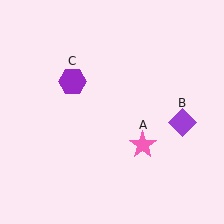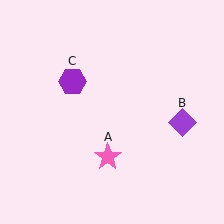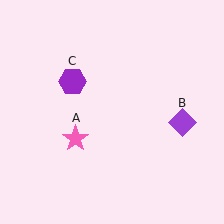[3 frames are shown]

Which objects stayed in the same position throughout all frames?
Purple diamond (object B) and purple hexagon (object C) remained stationary.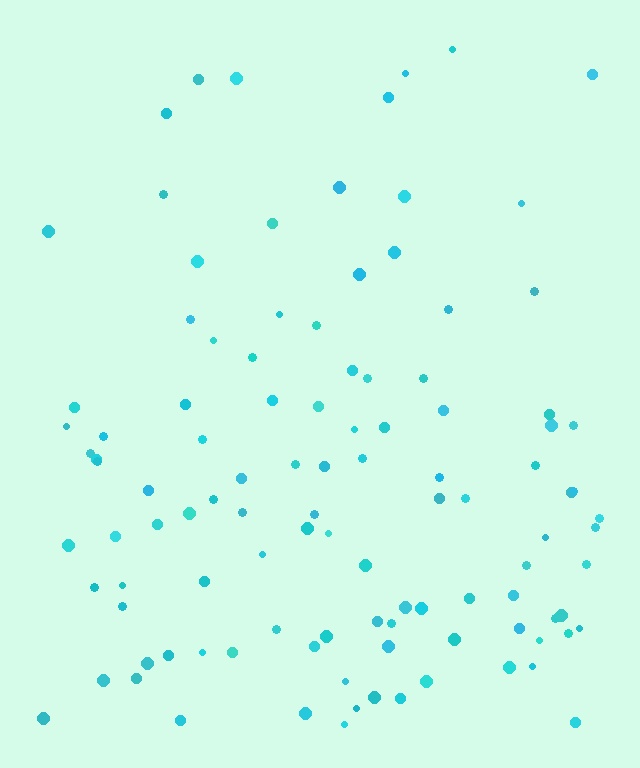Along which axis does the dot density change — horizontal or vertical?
Vertical.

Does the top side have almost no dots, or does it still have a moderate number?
Still a moderate number, just noticeably fewer than the bottom.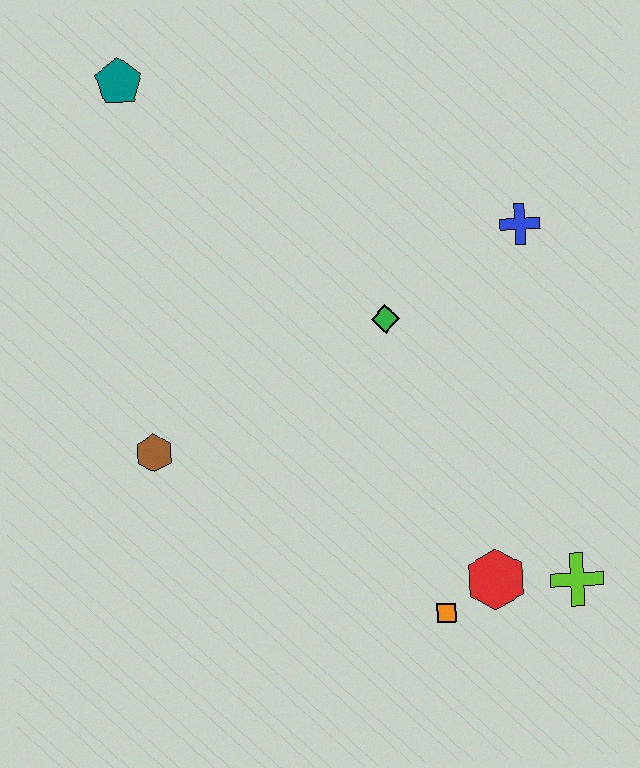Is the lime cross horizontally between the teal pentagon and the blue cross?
No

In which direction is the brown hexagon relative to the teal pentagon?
The brown hexagon is below the teal pentagon.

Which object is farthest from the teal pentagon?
The lime cross is farthest from the teal pentagon.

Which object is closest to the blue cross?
The green diamond is closest to the blue cross.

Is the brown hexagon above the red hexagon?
Yes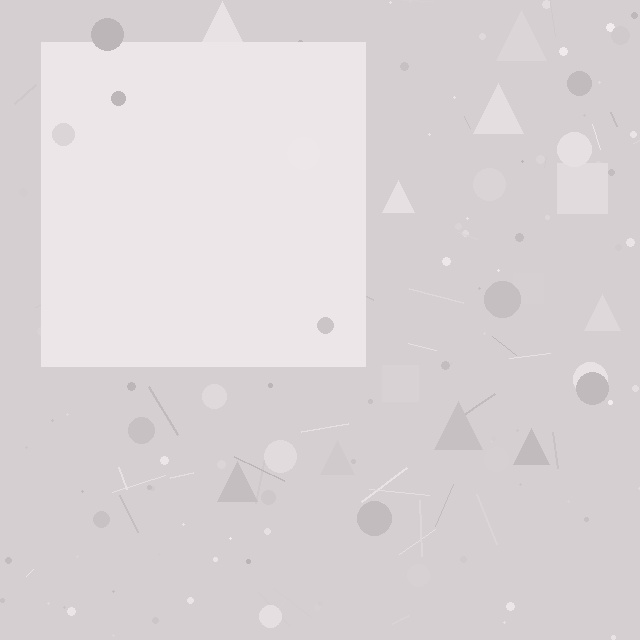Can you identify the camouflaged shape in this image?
The camouflaged shape is a square.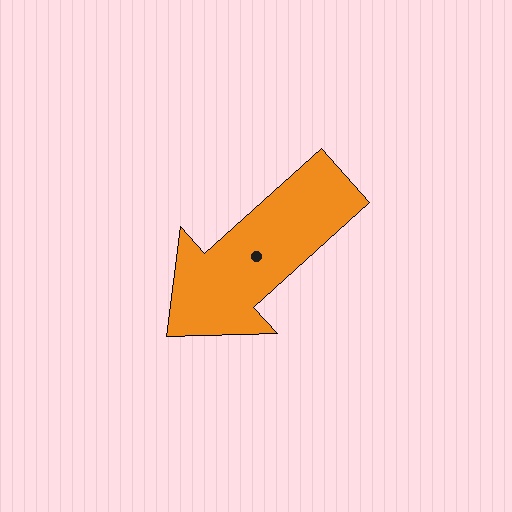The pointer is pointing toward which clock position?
Roughly 8 o'clock.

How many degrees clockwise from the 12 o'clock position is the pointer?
Approximately 228 degrees.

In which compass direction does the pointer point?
Southwest.